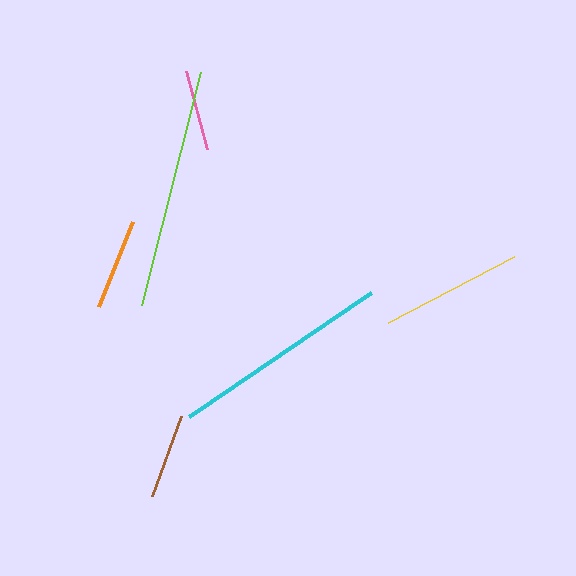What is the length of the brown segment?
The brown segment is approximately 85 pixels long.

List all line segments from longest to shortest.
From longest to shortest: lime, cyan, yellow, orange, brown, pink.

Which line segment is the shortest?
The pink line is the shortest at approximately 80 pixels.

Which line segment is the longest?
The lime line is the longest at approximately 241 pixels.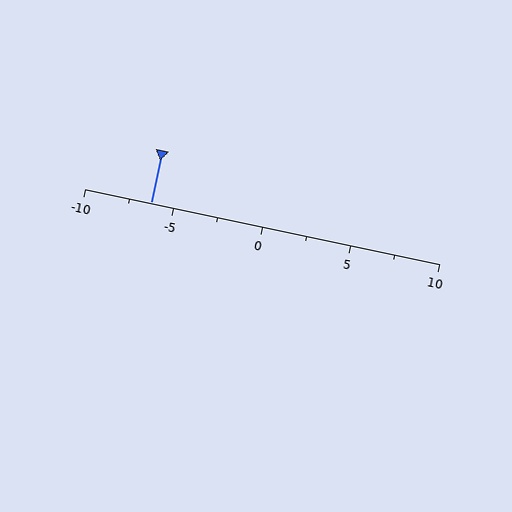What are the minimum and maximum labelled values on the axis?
The axis runs from -10 to 10.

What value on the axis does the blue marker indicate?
The marker indicates approximately -6.2.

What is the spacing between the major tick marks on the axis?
The major ticks are spaced 5 apart.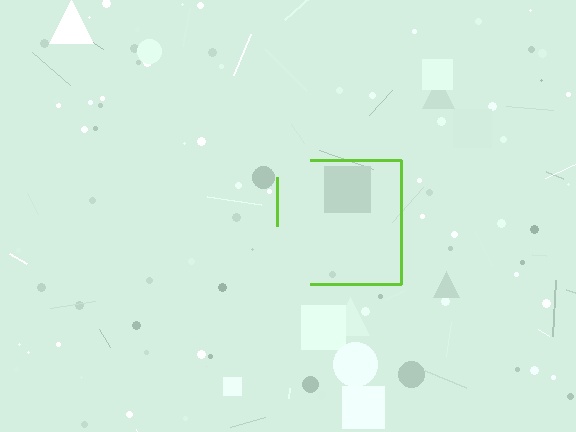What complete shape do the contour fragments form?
The contour fragments form a square.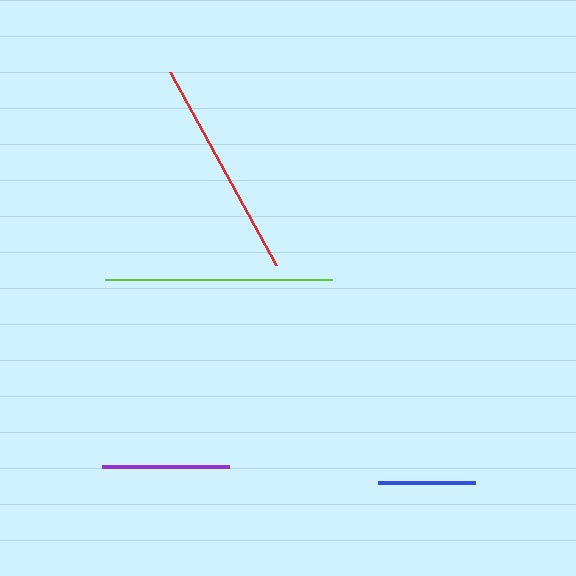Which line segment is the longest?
The lime line is the longest at approximately 226 pixels.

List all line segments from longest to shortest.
From longest to shortest: lime, red, purple, blue.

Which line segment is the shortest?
The blue line is the shortest at approximately 98 pixels.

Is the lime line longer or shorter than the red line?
The lime line is longer than the red line.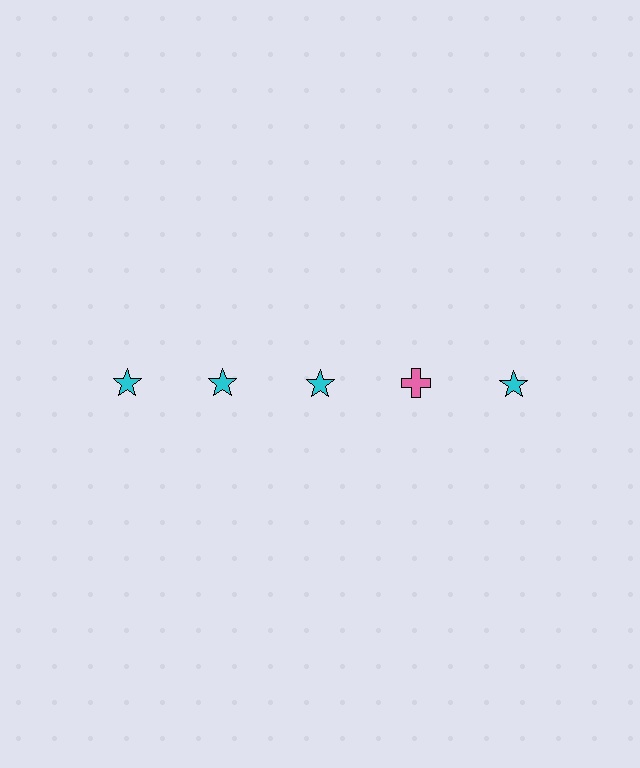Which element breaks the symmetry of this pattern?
The pink cross in the top row, second from right column breaks the symmetry. All other shapes are cyan stars.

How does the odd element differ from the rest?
It differs in both color (pink instead of cyan) and shape (cross instead of star).